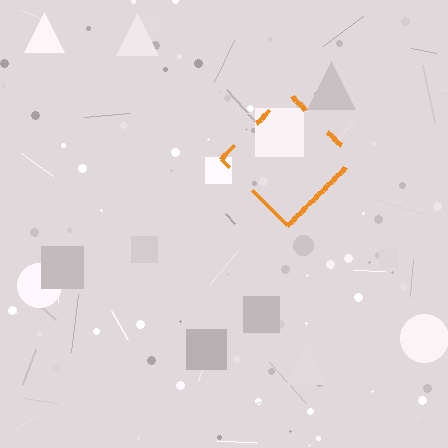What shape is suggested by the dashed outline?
The dashed outline suggests a diamond.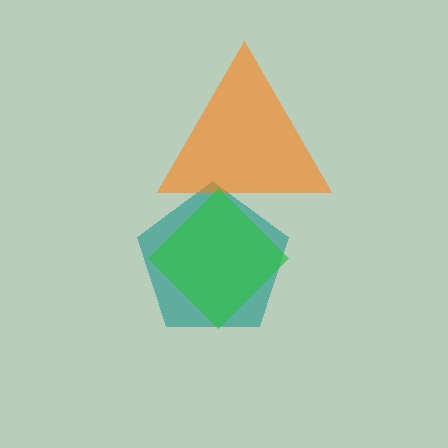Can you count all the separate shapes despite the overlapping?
Yes, there are 3 separate shapes.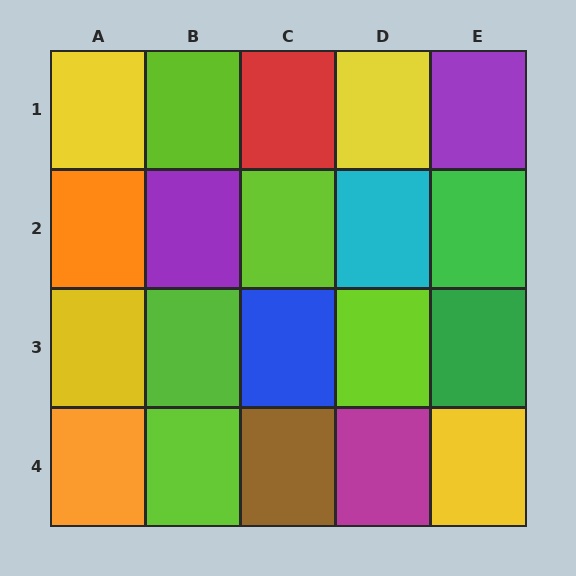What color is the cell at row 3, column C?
Blue.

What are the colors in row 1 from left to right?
Yellow, lime, red, yellow, purple.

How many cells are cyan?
1 cell is cyan.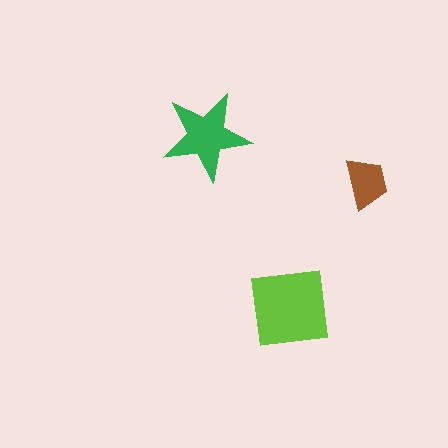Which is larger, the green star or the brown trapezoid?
The green star.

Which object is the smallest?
The brown trapezoid.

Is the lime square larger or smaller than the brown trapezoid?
Larger.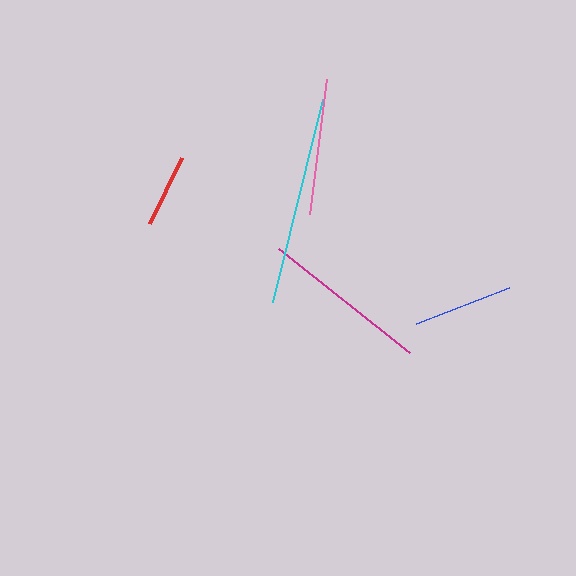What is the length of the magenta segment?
The magenta segment is approximately 168 pixels long.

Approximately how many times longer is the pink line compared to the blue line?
The pink line is approximately 1.4 times the length of the blue line.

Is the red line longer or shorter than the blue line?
The blue line is longer than the red line.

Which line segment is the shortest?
The red line is the shortest at approximately 74 pixels.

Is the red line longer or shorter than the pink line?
The pink line is longer than the red line.